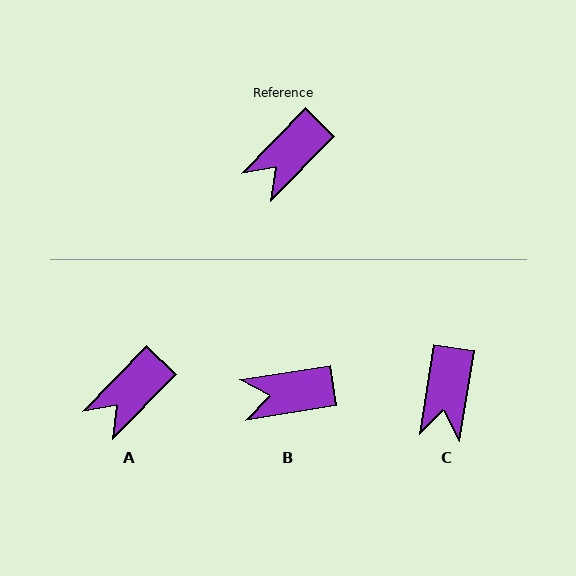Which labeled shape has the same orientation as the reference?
A.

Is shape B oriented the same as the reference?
No, it is off by about 37 degrees.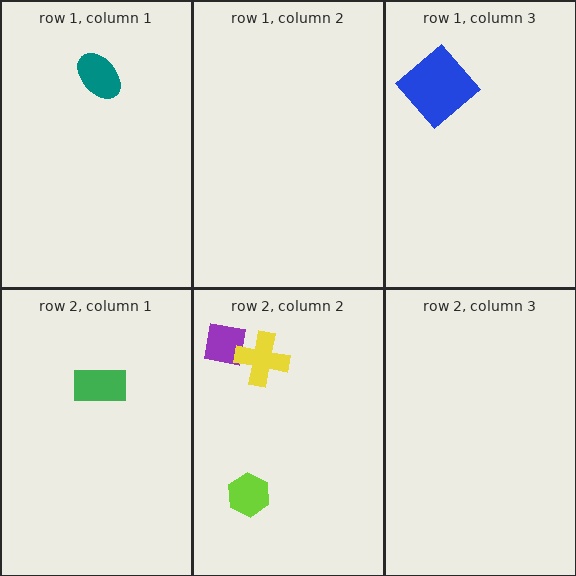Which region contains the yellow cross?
The row 2, column 2 region.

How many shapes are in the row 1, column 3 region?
1.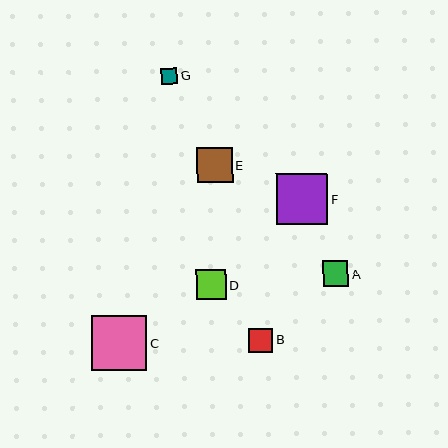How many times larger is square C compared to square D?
Square C is approximately 1.8 times the size of square D.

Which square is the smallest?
Square G is the smallest with a size of approximately 16 pixels.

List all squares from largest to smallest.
From largest to smallest: C, F, E, D, A, B, G.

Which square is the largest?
Square C is the largest with a size of approximately 55 pixels.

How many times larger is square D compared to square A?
Square D is approximately 1.2 times the size of square A.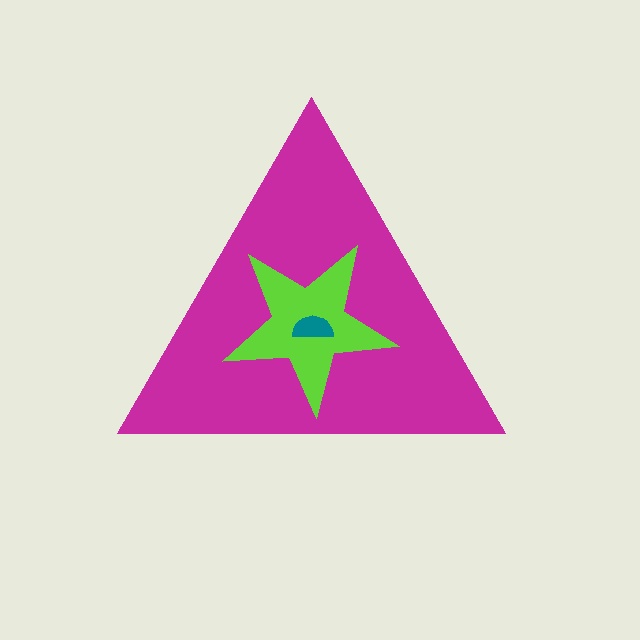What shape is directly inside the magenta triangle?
The lime star.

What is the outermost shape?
The magenta triangle.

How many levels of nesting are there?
3.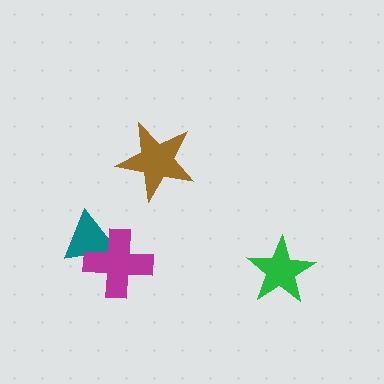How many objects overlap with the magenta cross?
1 object overlaps with the magenta cross.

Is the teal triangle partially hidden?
Yes, it is partially covered by another shape.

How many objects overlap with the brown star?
0 objects overlap with the brown star.